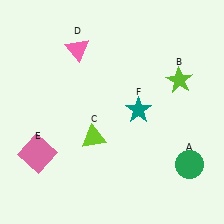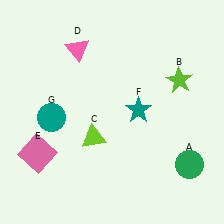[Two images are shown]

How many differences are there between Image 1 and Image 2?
There is 1 difference between the two images.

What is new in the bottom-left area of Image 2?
A teal circle (G) was added in the bottom-left area of Image 2.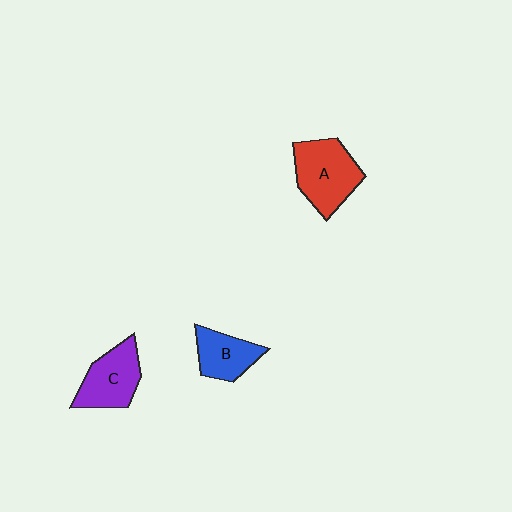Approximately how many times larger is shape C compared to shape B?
Approximately 1.3 times.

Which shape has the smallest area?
Shape B (blue).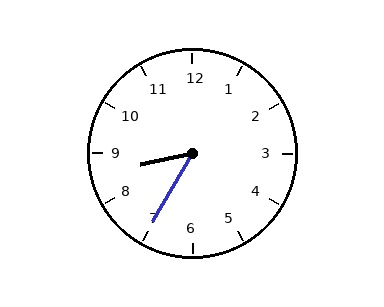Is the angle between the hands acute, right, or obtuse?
It is acute.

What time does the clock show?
8:35.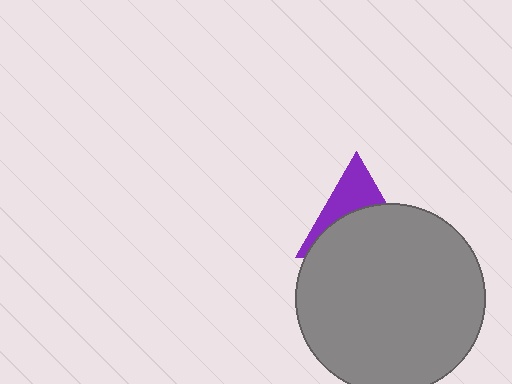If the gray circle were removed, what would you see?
You would see the complete purple triangle.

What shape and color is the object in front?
The object in front is a gray circle.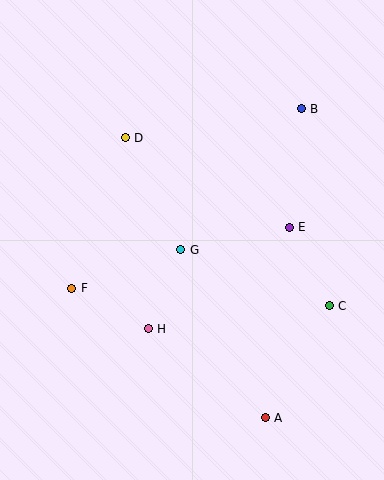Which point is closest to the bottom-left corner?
Point F is closest to the bottom-left corner.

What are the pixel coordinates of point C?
Point C is at (329, 306).